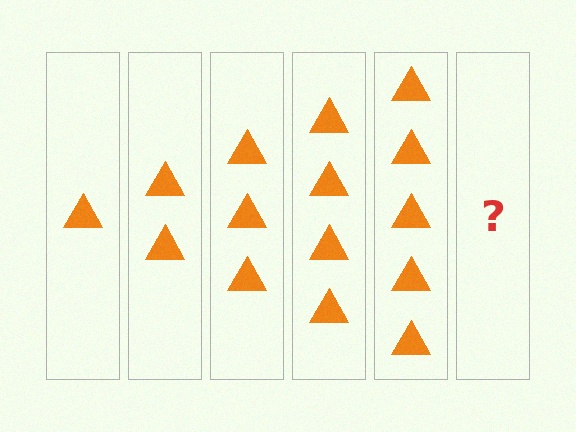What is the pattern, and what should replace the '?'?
The pattern is that each step adds one more triangle. The '?' should be 6 triangles.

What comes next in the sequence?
The next element should be 6 triangles.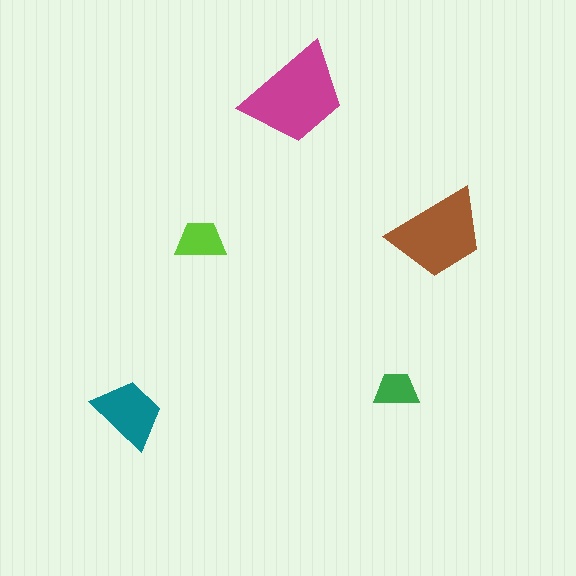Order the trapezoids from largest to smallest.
the magenta one, the brown one, the teal one, the lime one, the green one.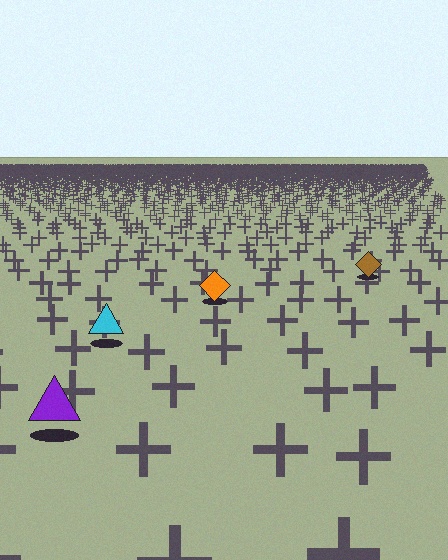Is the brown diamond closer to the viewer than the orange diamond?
No. The orange diamond is closer — you can tell from the texture gradient: the ground texture is coarser near it.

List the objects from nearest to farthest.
From nearest to farthest: the purple triangle, the cyan triangle, the orange diamond, the brown diamond.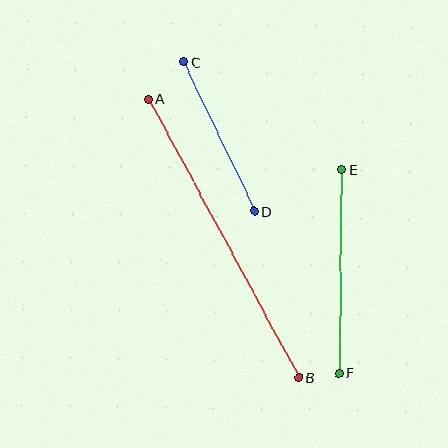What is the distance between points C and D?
The distance is approximately 165 pixels.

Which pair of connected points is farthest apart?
Points A and B are farthest apart.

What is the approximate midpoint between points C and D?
The midpoint is at approximately (219, 137) pixels.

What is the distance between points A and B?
The distance is approximately 317 pixels.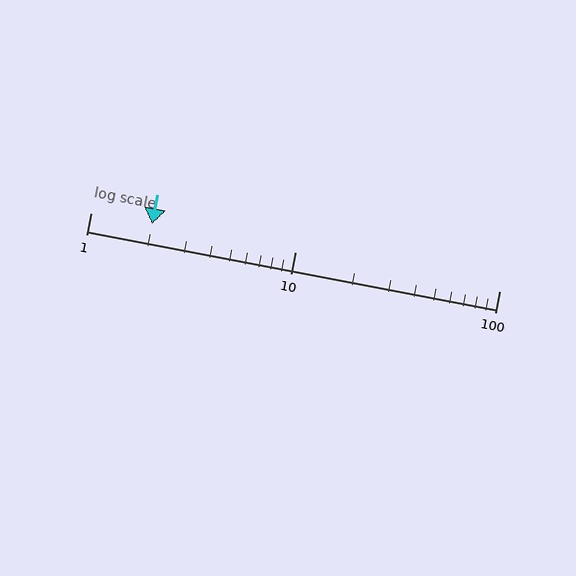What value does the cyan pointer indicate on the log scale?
The pointer indicates approximately 2.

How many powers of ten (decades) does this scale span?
The scale spans 2 decades, from 1 to 100.